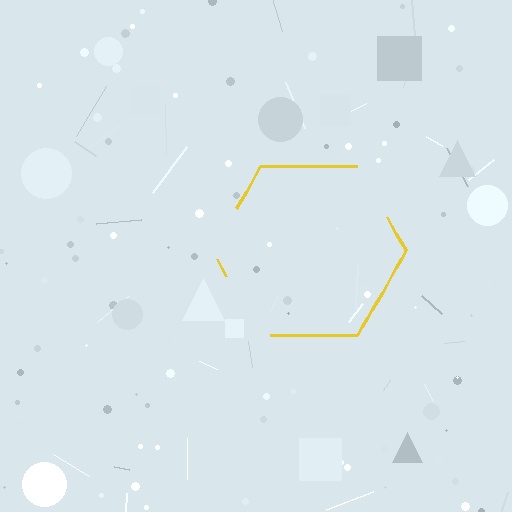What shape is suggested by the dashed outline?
The dashed outline suggests a hexagon.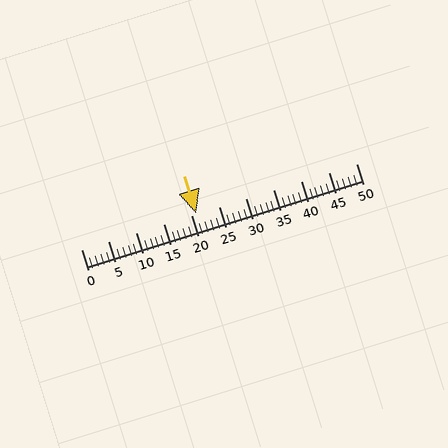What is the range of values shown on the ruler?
The ruler shows values from 0 to 50.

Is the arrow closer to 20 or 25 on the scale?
The arrow is closer to 20.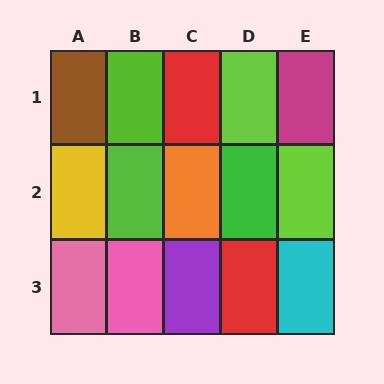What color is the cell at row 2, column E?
Lime.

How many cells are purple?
1 cell is purple.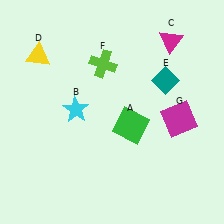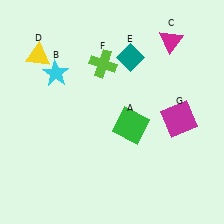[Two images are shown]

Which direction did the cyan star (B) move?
The cyan star (B) moved up.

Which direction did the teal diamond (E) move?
The teal diamond (E) moved left.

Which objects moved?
The objects that moved are: the cyan star (B), the teal diamond (E).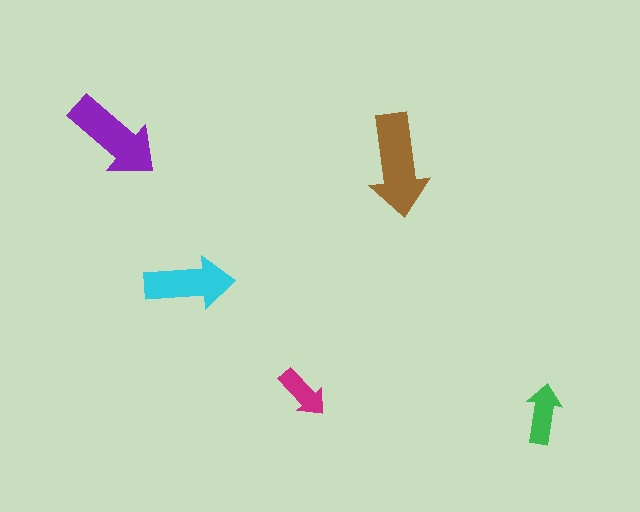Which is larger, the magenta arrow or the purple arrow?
The purple one.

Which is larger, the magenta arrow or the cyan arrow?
The cyan one.